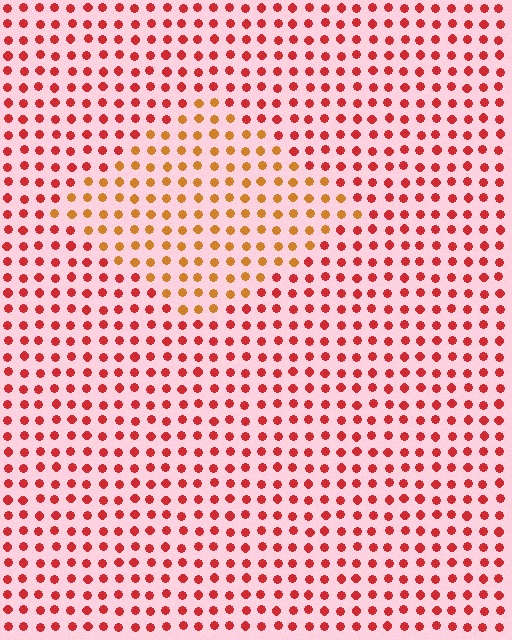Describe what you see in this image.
The image is filled with small red elements in a uniform arrangement. A diamond-shaped region is visible where the elements are tinted to a slightly different hue, forming a subtle color boundary.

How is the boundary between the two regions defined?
The boundary is defined purely by a slight shift in hue (about 35 degrees). Spacing, size, and orientation are identical on both sides.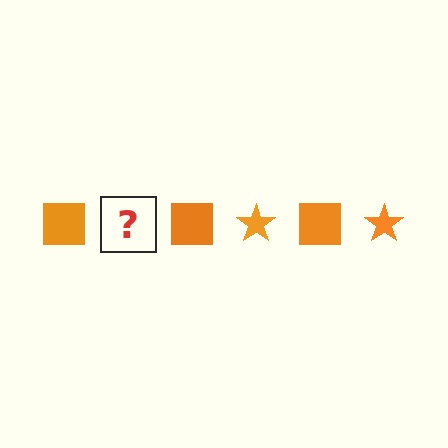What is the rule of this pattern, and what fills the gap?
The rule is that the pattern cycles through square, star shapes in orange. The gap should be filled with an orange star.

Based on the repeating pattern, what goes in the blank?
The blank should be an orange star.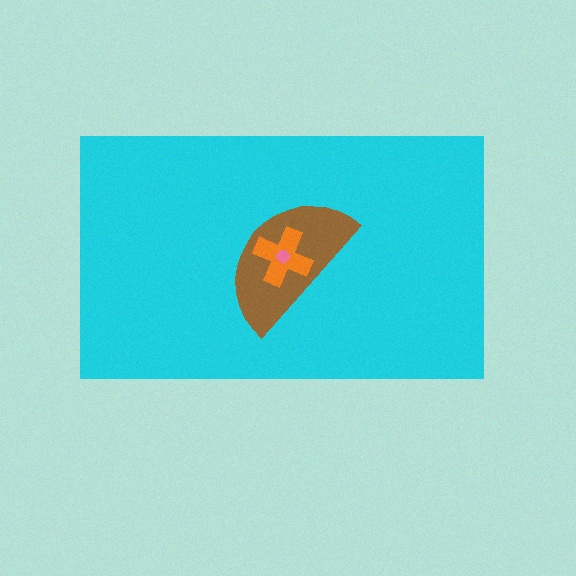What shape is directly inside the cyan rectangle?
The brown semicircle.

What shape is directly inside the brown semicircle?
The orange cross.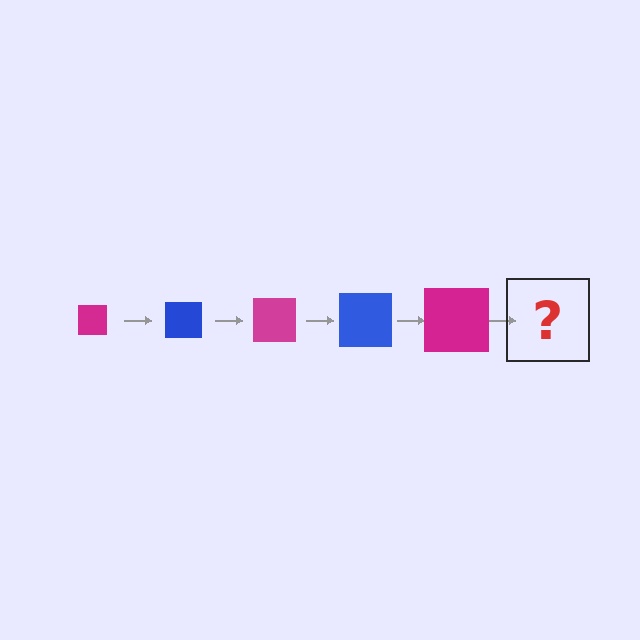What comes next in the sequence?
The next element should be a blue square, larger than the previous one.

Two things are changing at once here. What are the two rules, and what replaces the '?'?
The two rules are that the square grows larger each step and the color cycles through magenta and blue. The '?' should be a blue square, larger than the previous one.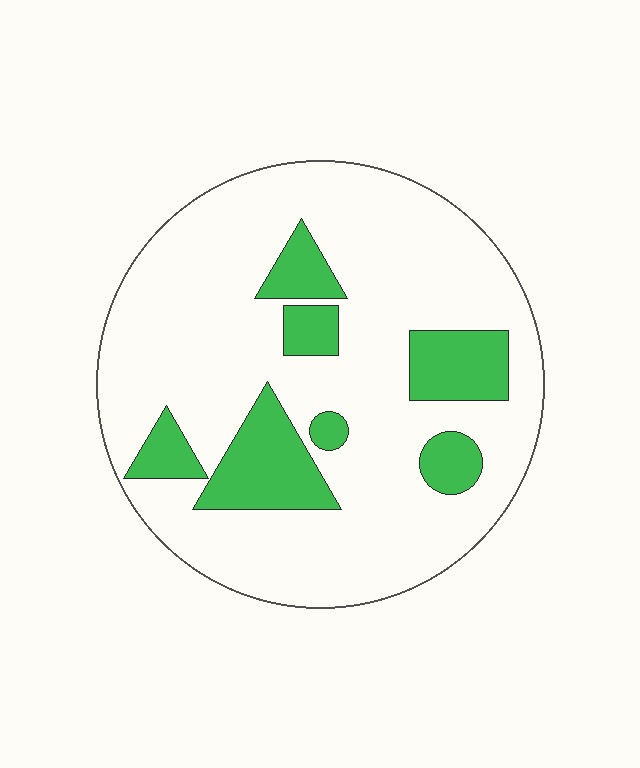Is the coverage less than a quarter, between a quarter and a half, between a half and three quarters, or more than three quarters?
Less than a quarter.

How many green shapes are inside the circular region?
7.